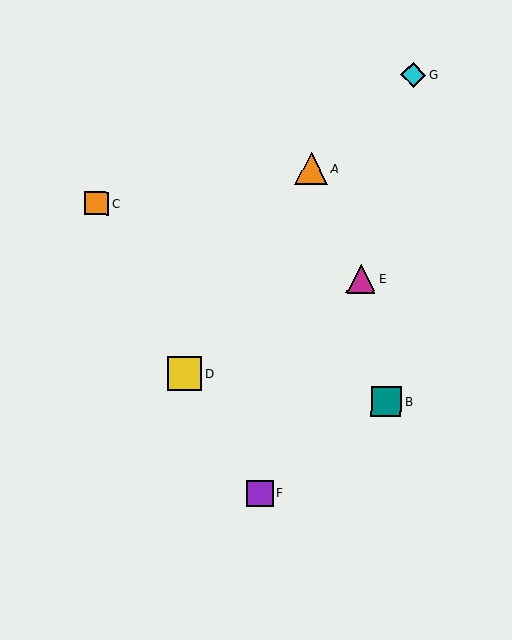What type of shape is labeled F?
Shape F is a purple square.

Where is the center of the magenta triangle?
The center of the magenta triangle is at (361, 279).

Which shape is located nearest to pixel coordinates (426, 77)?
The cyan diamond (labeled G) at (413, 75) is nearest to that location.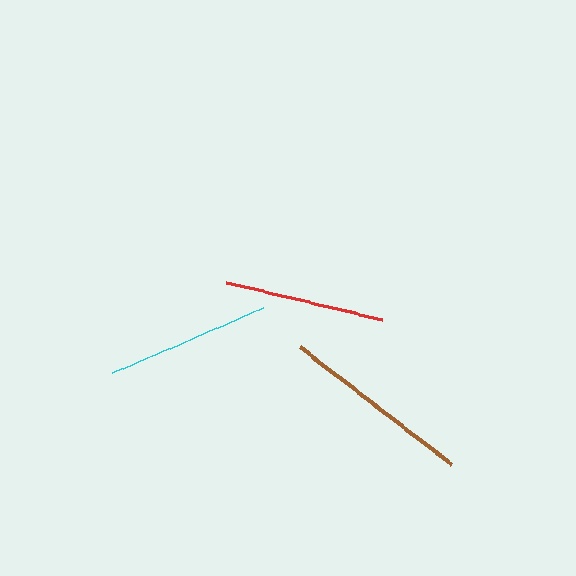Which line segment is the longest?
The brown line is the longest at approximately 192 pixels.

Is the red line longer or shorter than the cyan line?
The cyan line is longer than the red line.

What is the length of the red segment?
The red segment is approximately 161 pixels long.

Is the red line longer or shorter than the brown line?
The brown line is longer than the red line.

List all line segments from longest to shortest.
From longest to shortest: brown, cyan, red.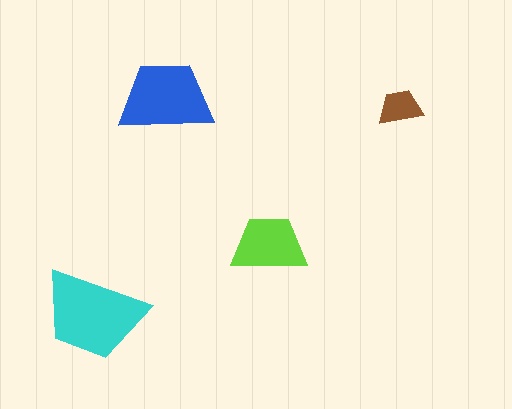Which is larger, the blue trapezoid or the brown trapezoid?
The blue one.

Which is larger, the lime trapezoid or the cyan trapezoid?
The cyan one.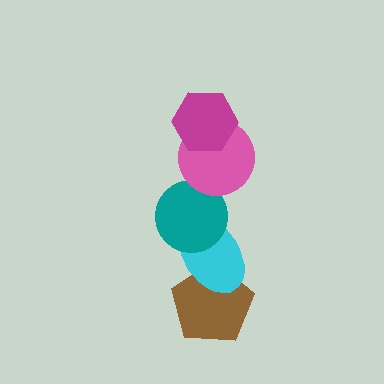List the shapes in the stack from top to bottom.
From top to bottom: the magenta hexagon, the pink circle, the teal circle, the cyan ellipse, the brown pentagon.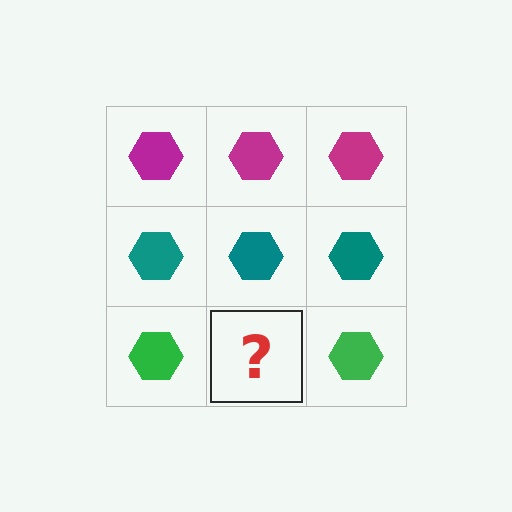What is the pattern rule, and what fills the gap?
The rule is that each row has a consistent color. The gap should be filled with a green hexagon.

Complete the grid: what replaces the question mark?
The question mark should be replaced with a green hexagon.